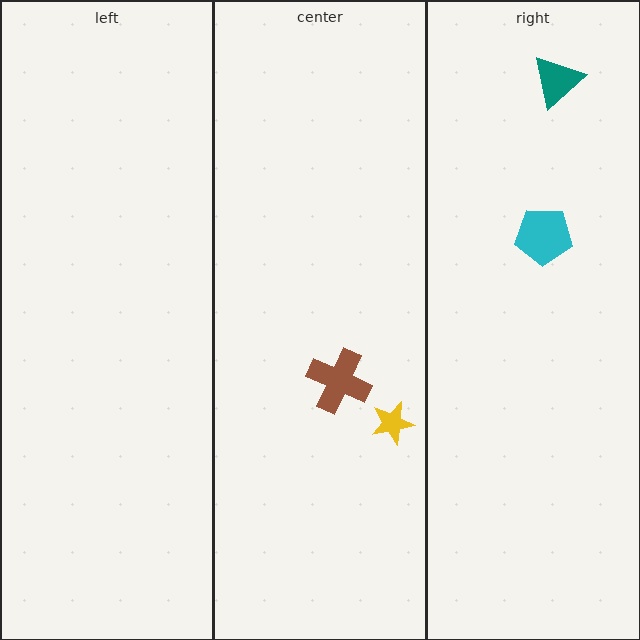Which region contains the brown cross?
The center region.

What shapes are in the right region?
The cyan pentagon, the teal triangle.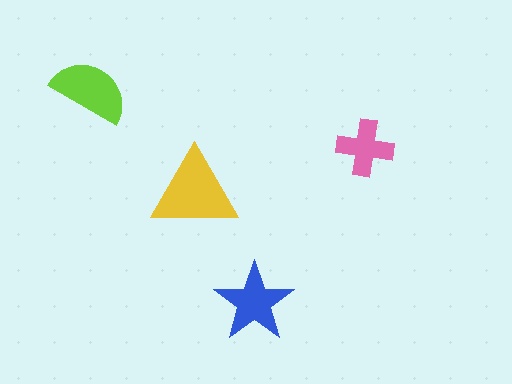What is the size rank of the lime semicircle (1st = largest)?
2nd.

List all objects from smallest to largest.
The pink cross, the blue star, the lime semicircle, the yellow triangle.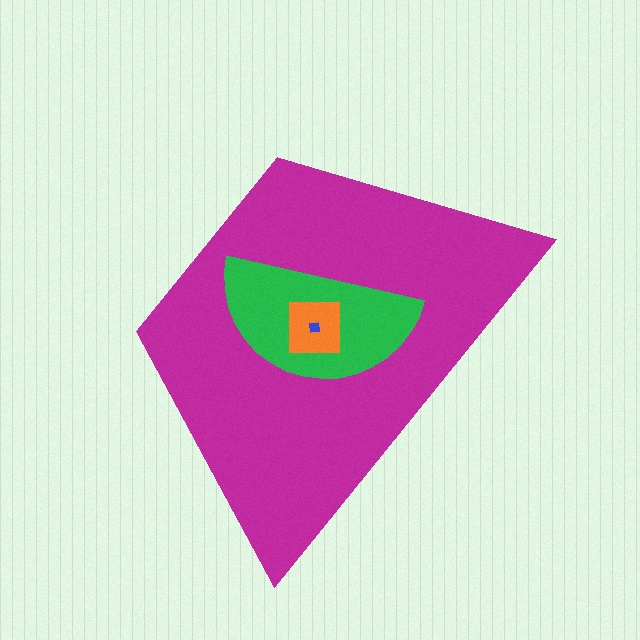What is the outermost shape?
The magenta trapezoid.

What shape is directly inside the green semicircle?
The orange square.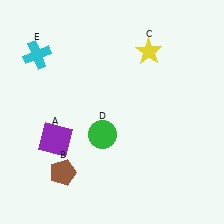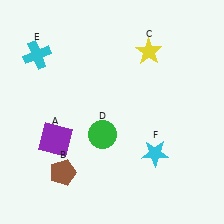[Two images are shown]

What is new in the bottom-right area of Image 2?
A cyan star (F) was added in the bottom-right area of Image 2.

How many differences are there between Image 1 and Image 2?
There is 1 difference between the two images.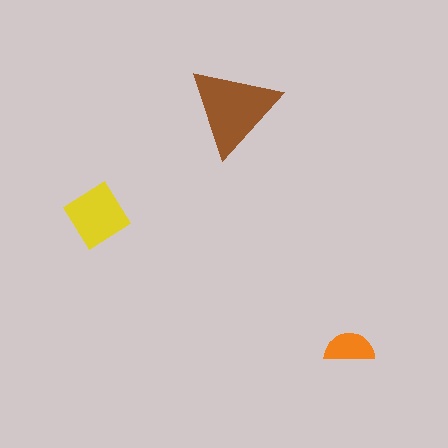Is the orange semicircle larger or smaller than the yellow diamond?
Smaller.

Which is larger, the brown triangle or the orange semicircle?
The brown triangle.